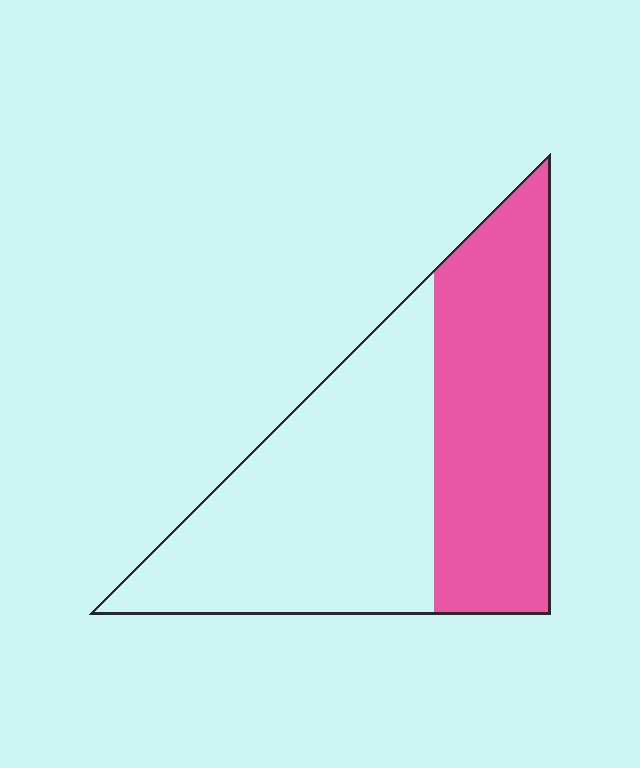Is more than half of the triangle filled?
No.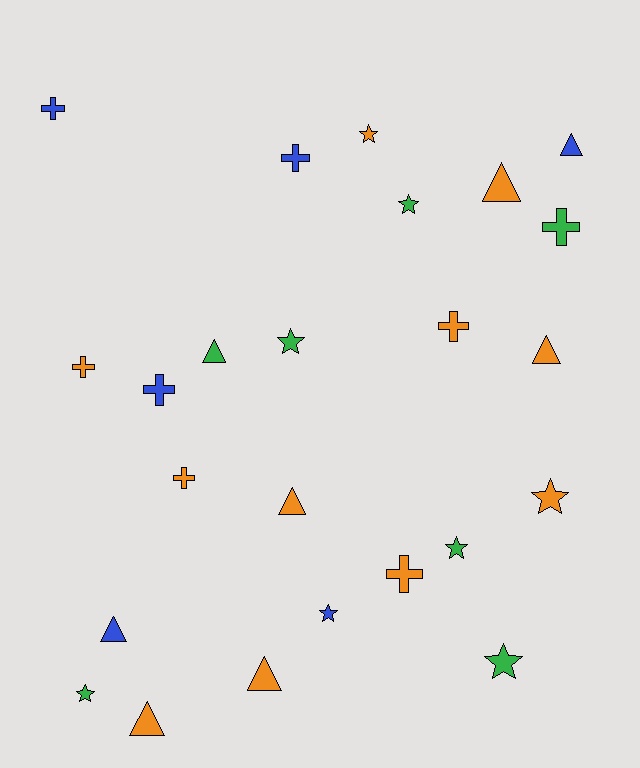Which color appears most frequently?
Orange, with 11 objects.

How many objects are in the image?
There are 24 objects.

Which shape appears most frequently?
Triangle, with 8 objects.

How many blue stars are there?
There is 1 blue star.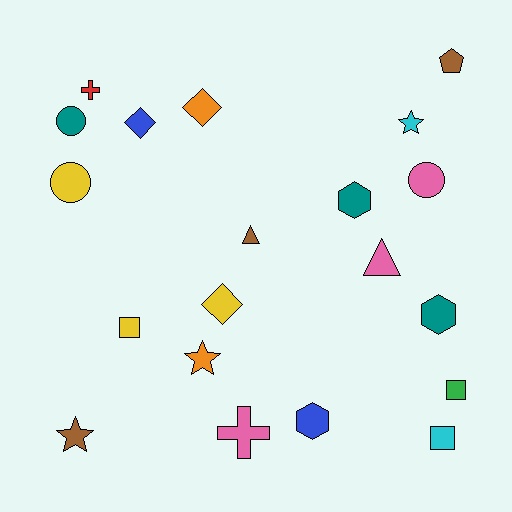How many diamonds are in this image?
There are 3 diamonds.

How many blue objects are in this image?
There are 2 blue objects.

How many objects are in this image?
There are 20 objects.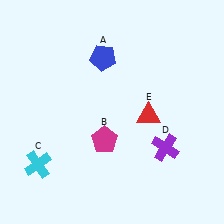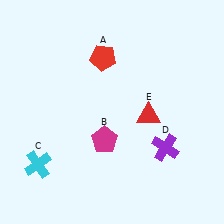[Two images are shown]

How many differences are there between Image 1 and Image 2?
There is 1 difference between the two images.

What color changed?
The pentagon (A) changed from blue in Image 1 to red in Image 2.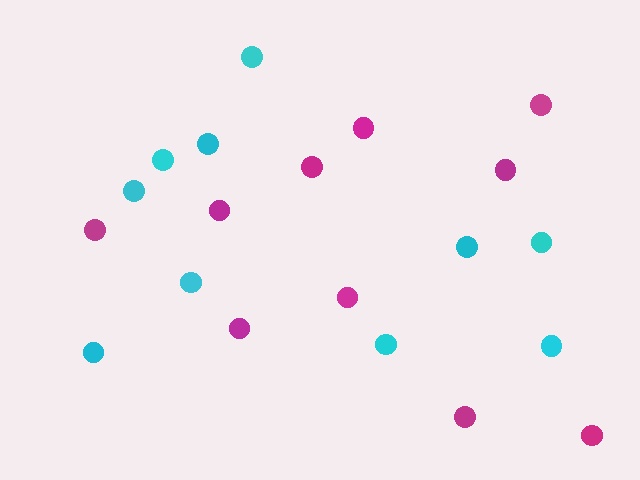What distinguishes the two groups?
There are 2 groups: one group of cyan circles (10) and one group of magenta circles (10).